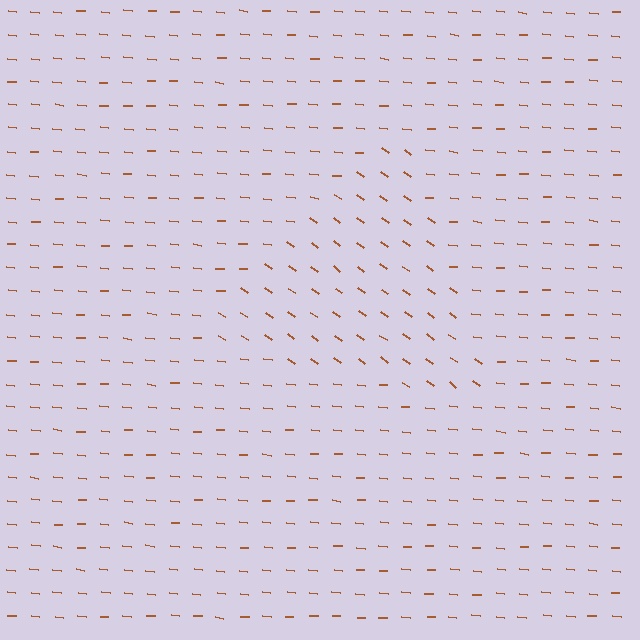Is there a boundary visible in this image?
Yes, there is a texture boundary formed by a change in line orientation.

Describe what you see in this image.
The image is filled with small brown line segments. A triangle region in the image has lines oriented differently from the surrounding lines, creating a visible texture boundary.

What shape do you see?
I see a triangle.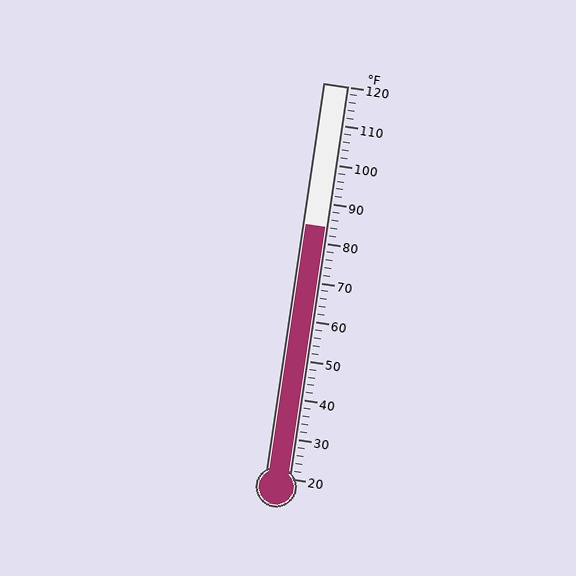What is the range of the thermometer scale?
The thermometer scale ranges from 20°F to 120°F.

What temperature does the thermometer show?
The thermometer shows approximately 84°F.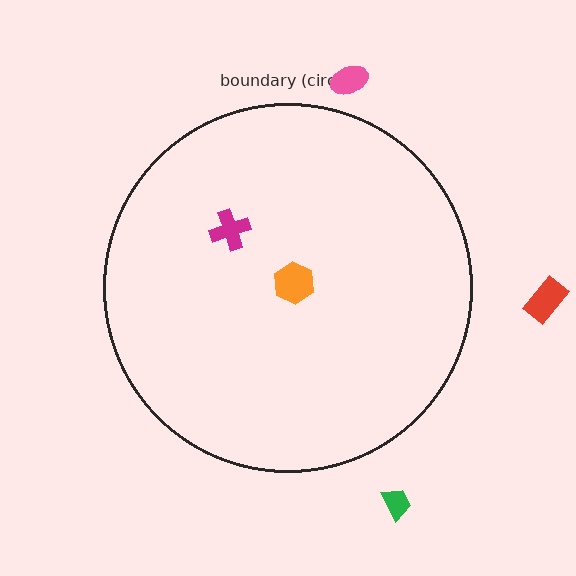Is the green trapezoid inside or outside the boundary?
Outside.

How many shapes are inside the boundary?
2 inside, 3 outside.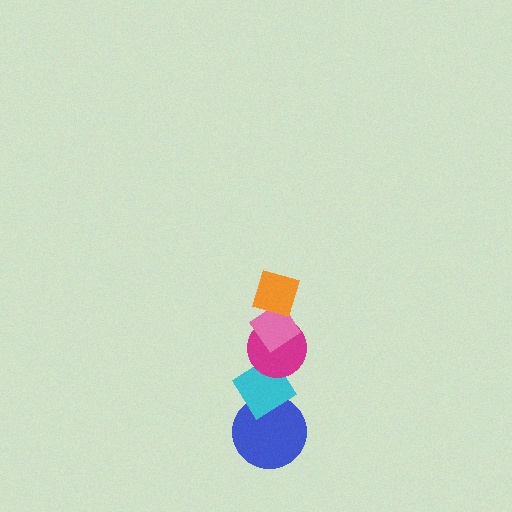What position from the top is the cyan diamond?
The cyan diamond is 4th from the top.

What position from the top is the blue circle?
The blue circle is 5th from the top.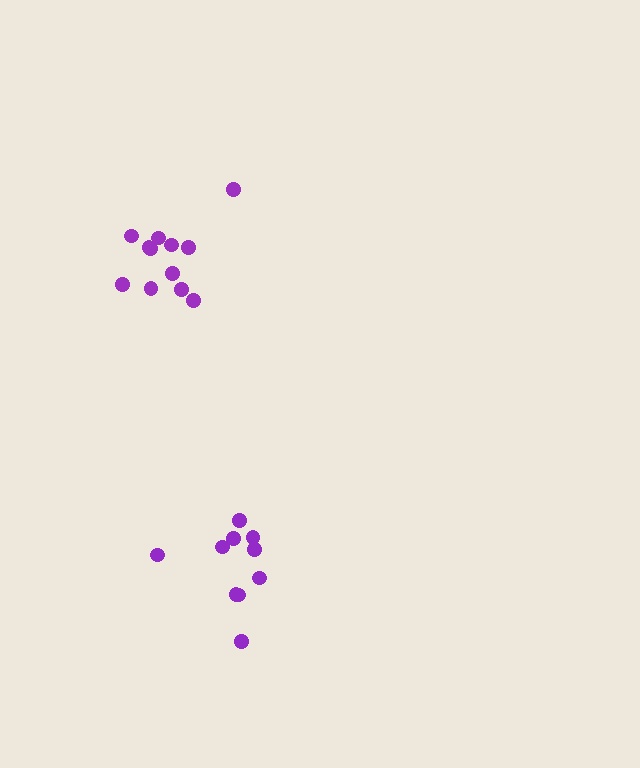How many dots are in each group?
Group 1: 10 dots, Group 2: 12 dots (22 total).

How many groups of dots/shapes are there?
There are 2 groups.